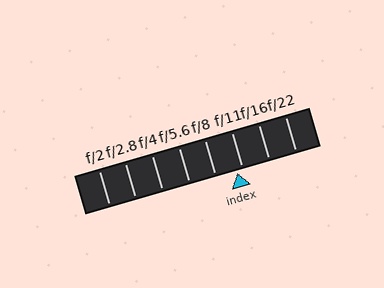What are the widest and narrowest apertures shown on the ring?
The widest aperture shown is f/2 and the narrowest is f/22.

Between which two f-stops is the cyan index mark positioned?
The index mark is between f/8 and f/11.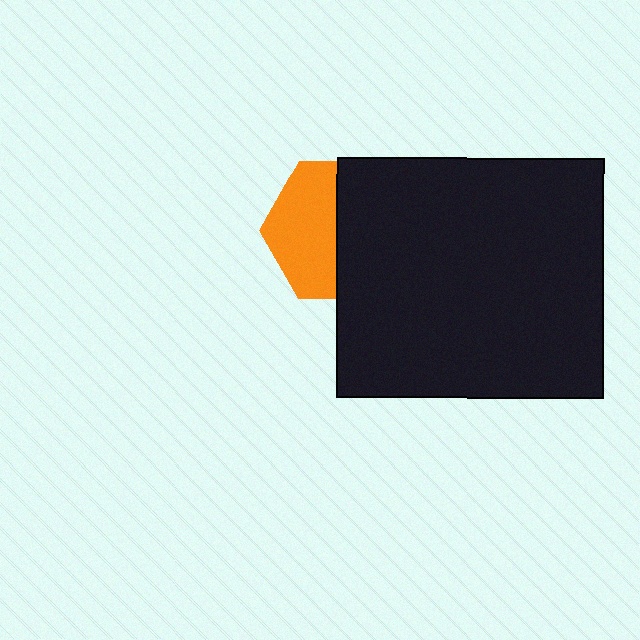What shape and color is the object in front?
The object in front is a black rectangle.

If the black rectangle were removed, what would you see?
You would see the complete orange hexagon.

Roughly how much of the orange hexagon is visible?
About half of it is visible (roughly 47%).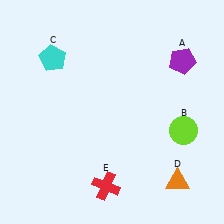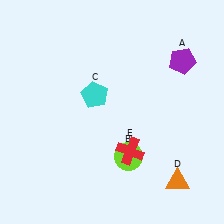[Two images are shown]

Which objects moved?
The objects that moved are: the lime circle (B), the cyan pentagon (C), the red cross (E).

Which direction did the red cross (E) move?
The red cross (E) moved up.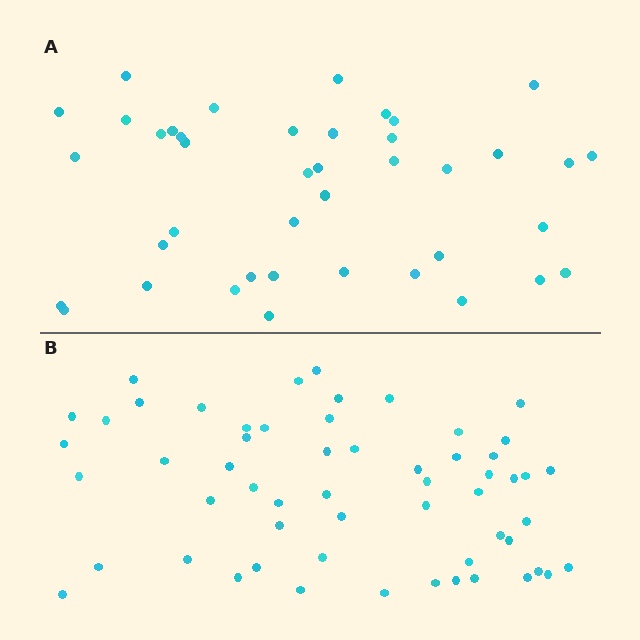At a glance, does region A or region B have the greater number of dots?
Region B (the bottom region) has more dots.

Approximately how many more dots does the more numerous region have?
Region B has approximately 15 more dots than region A.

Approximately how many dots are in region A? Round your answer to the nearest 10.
About 40 dots. (The exact count is 41, which rounds to 40.)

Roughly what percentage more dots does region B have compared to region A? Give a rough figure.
About 40% more.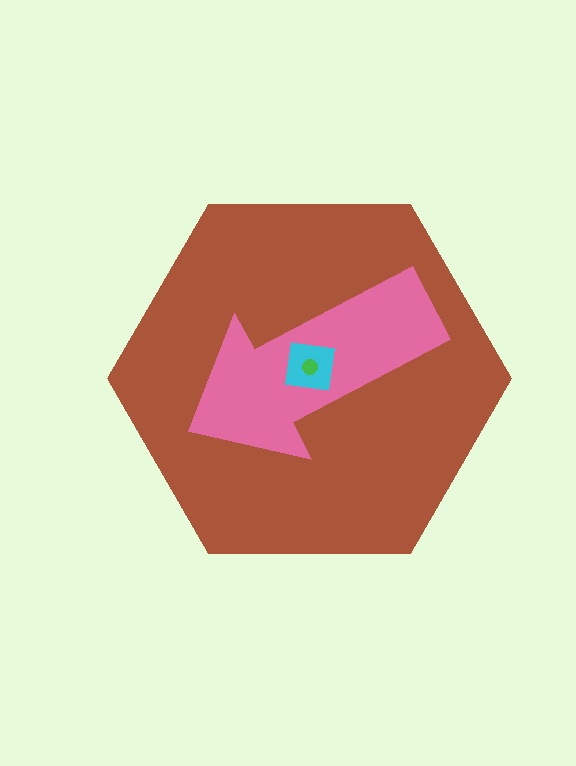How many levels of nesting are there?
4.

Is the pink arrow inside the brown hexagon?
Yes.